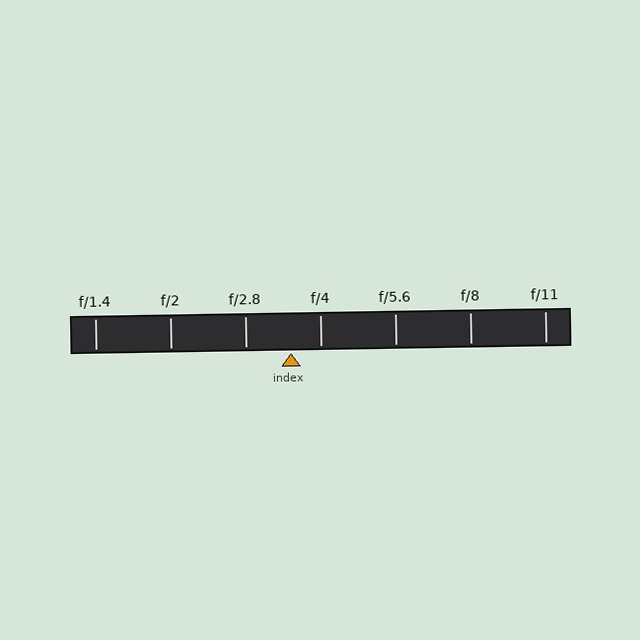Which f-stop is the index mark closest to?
The index mark is closest to f/4.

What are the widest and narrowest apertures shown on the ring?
The widest aperture shown is f/1.4 and the narrowest is f/11.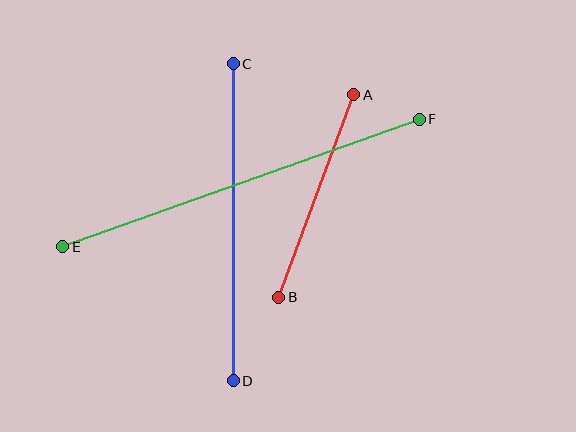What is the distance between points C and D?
The distance is approximately 317 pixels.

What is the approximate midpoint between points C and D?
The midpoint is at approximately (233, 222) pixels.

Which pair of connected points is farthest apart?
Points E and F are farthest apart.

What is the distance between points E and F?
The distance is approximately 379 pixels.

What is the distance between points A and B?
The distance is approximately 216 pixels.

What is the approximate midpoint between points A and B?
The midpoint is at approximately (316, 196) pixels.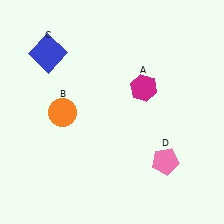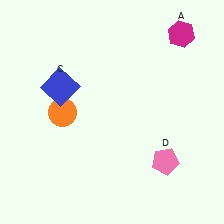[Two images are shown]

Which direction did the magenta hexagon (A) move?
The magenta hexagon (A) moved up.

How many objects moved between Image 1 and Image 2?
2 objects moved between the two images.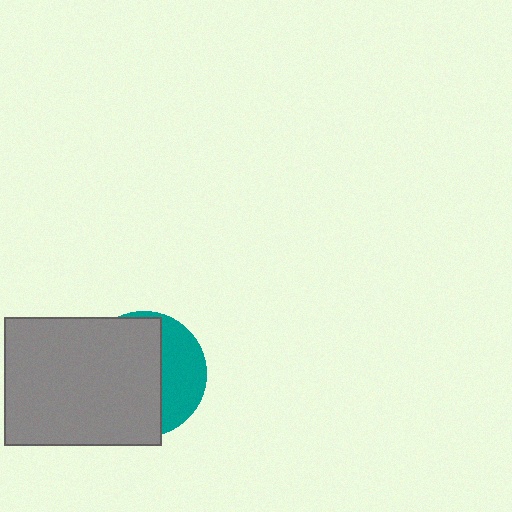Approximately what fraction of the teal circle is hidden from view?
Roughly 66% of the teal circle is hidden behind the gray rectangle.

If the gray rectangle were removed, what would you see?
You would see the complete teal circle.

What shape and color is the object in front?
The object in front is a gray rectangle.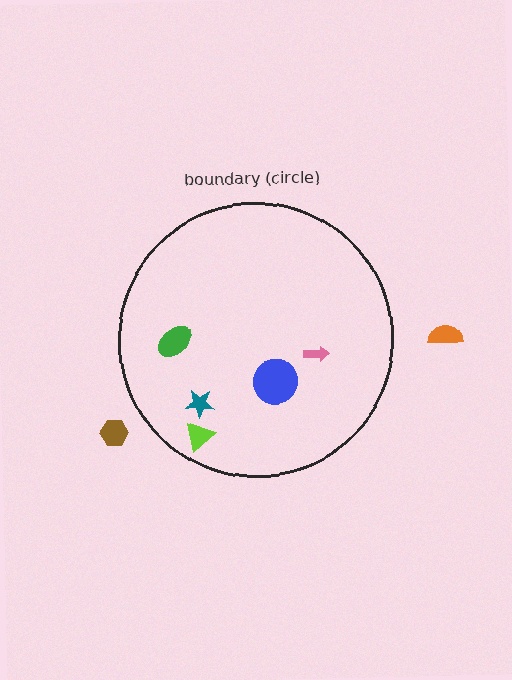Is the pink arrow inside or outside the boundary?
Inside.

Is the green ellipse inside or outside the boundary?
Inside.